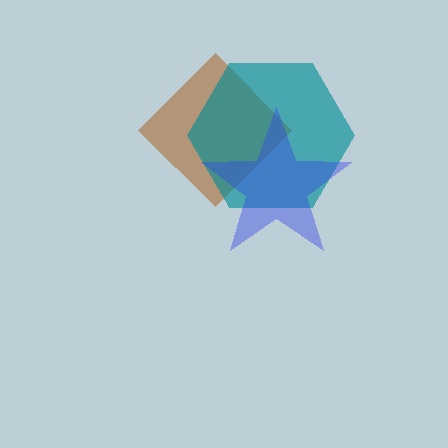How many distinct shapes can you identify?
There are 3 distinct shapes: a brown diamond, a teal hexagon, a blue star.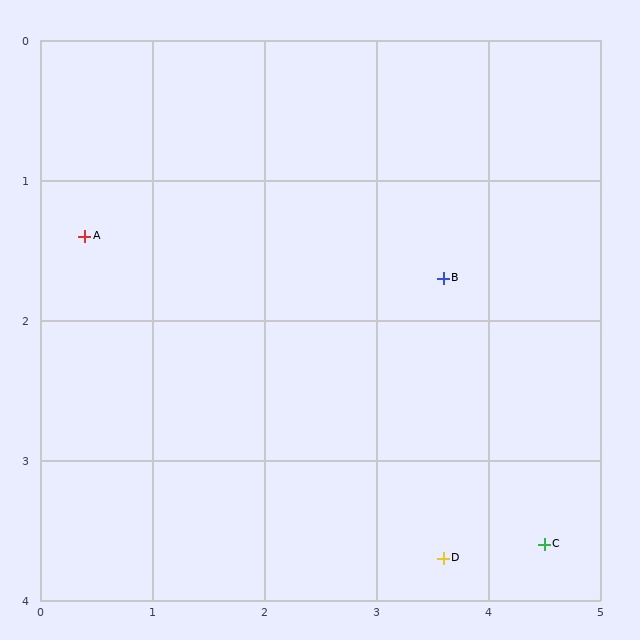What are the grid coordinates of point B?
Point B is at approximately (3.6, 1.7).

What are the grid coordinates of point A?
Point A is at approximately (0.4, 1.4).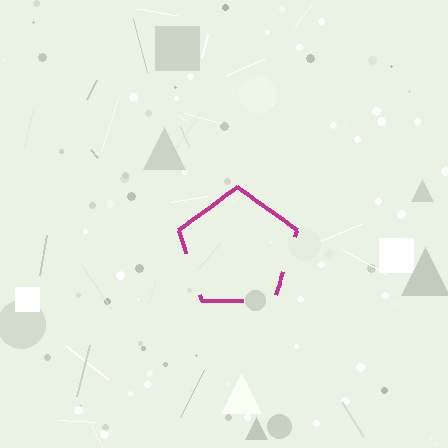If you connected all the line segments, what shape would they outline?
They would outline a pentagon.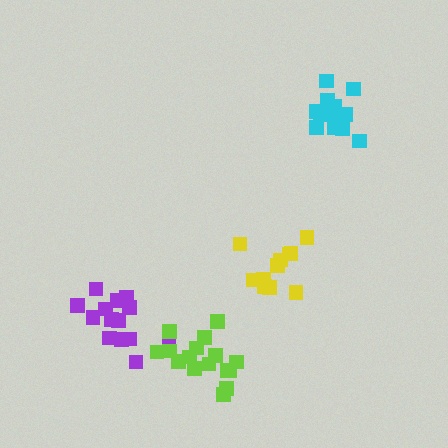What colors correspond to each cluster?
The clusters are colored: purple, yellow, lime, cyan.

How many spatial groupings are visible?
There are 4 spatial groupings.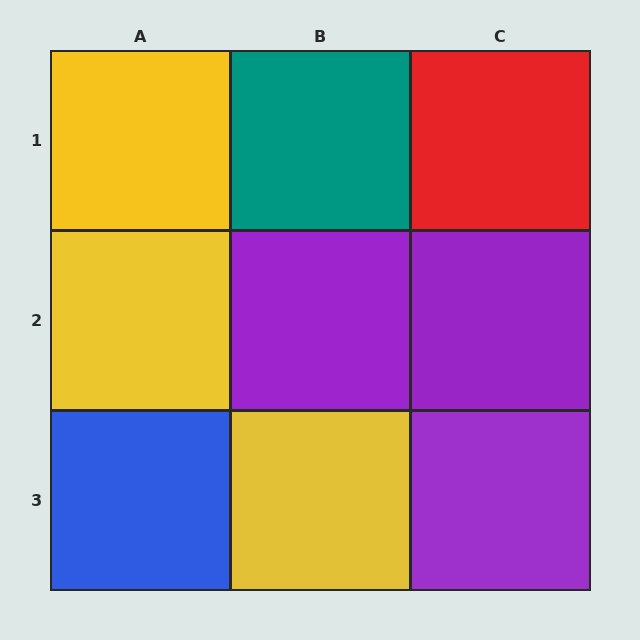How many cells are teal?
1 cell is teal.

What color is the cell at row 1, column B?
Teal.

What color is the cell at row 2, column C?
Purple.